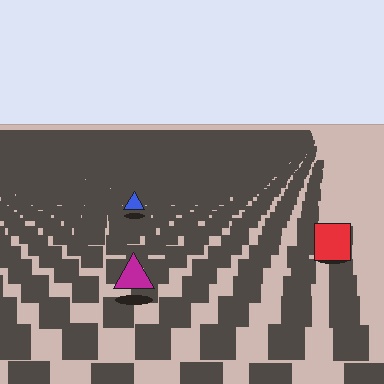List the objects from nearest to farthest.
From nearest to farthest: the magenta triangle, the red square, the blue triangle.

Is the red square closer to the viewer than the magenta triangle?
No. The magenta triangle is closer — you can tell from the texture gradient: the ground texture is coarser near it.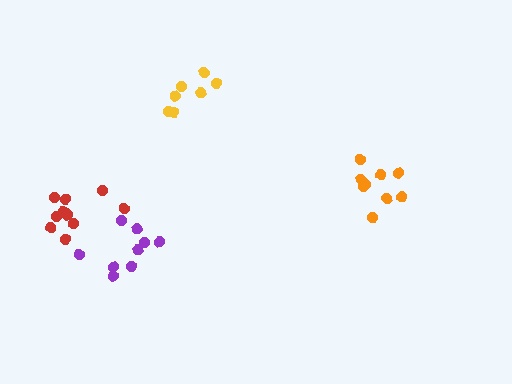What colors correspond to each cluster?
The clusters are colored: purple, yellow, red, orange.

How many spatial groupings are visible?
There are 4 spatial groupings.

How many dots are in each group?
Group 1: 9 dots, Group 2: 7 dots, Group 3: 10 dots, Group 4: 9 dots (35 total).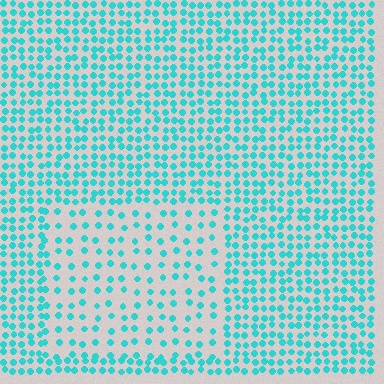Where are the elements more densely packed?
The elements are more densely packed outside the rectangle boundary.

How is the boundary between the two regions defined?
The boundary is defined by a change in element density (approximately 2.1x ratio). All elements are the same color, size, and shape.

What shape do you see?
I see a rectangle.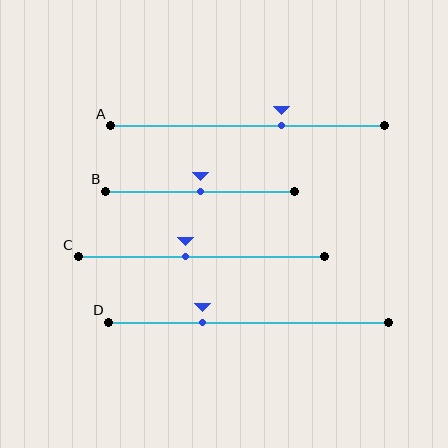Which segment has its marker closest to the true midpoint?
Segment B has its marker closest to the true midpoint.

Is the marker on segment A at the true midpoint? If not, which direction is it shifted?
No, the marker on segment A is shifted to the right by about 12% of the segment length.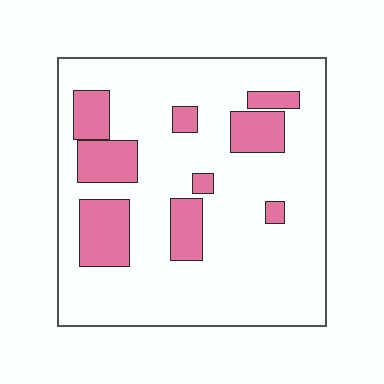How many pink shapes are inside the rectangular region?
9.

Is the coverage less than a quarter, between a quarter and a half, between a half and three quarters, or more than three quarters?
Less than a quarter.